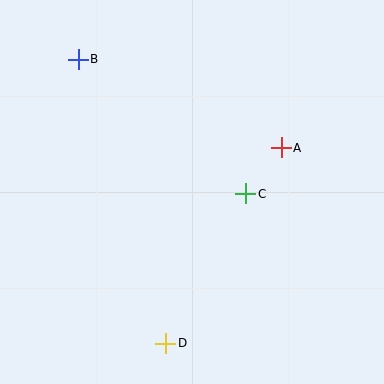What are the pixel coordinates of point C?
Point C is at (246, 194).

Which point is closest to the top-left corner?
Point B is closest to the top-left corner.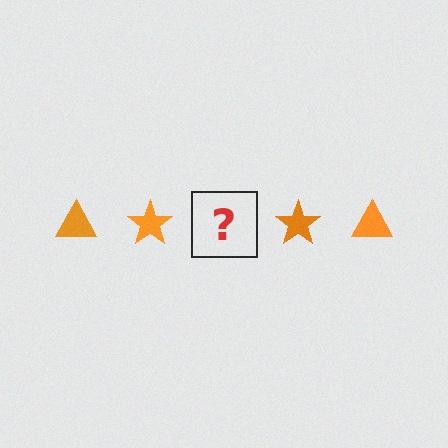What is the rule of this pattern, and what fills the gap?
The rule is that the pattern cycles through triangle, star shapes in orange. The gap should be filled with an orange triangle.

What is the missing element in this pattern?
The missing element is an orange triangle.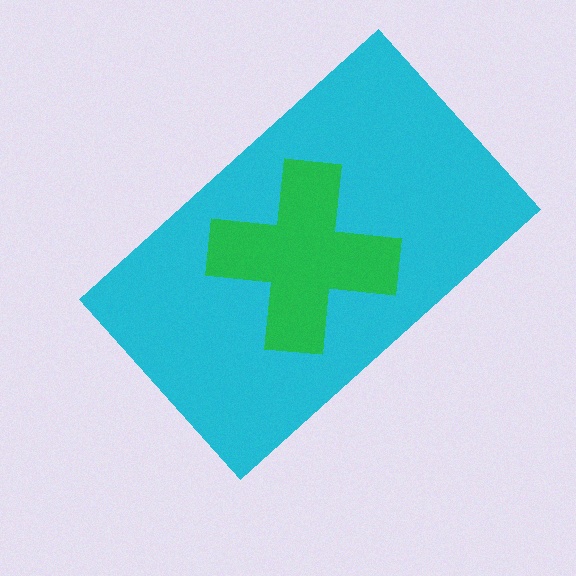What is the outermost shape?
The cyan rectangle.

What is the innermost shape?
The green cross.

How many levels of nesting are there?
2.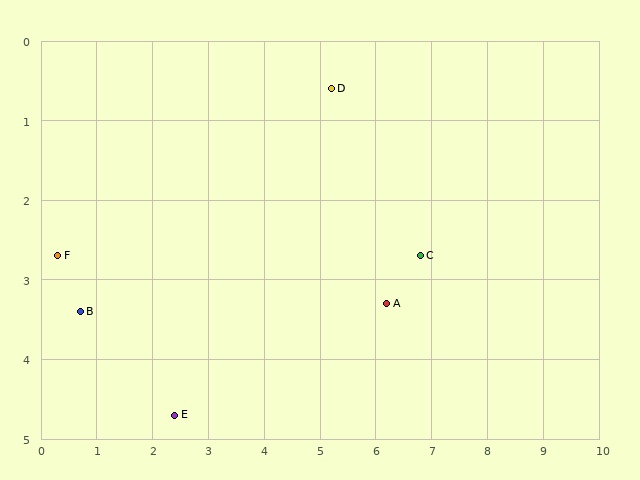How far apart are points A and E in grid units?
Points A and E are about 4.0 grid units apart.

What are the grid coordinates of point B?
Point B is at approximately (0.7, 3.4).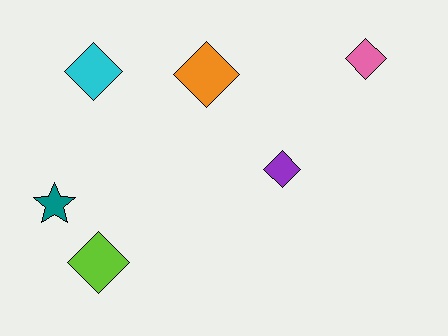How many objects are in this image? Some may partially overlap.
There are 6 objects.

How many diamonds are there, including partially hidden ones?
There are 5 diamonds.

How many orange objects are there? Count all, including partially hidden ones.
There is 1 orange object.